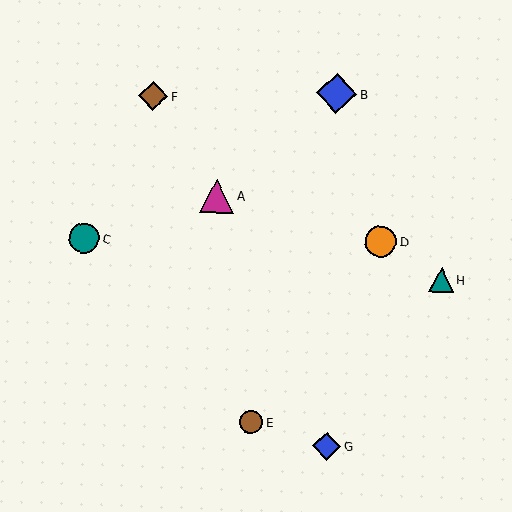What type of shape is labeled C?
Shape C is a teal circle.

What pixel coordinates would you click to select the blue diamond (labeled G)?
Click at (327, 446) to select the blue diamond G.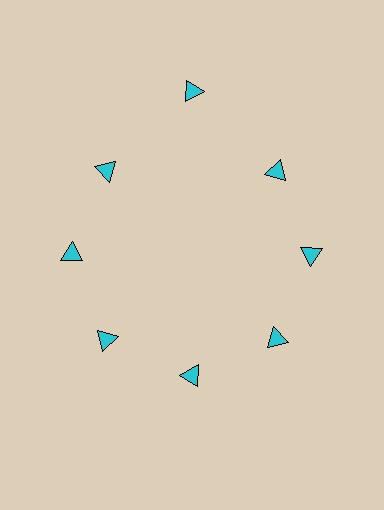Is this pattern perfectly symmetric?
No. The 8 cyan triangles are arranged in a ring, but one element near the 12 o'clock position is pushed outward from the center, breaking the 8-fold rotational symmetry.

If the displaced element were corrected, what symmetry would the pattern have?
It would have 8-fold rotational symmetry — the pattern would map onto itself every 45 degrees.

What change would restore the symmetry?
The symmetry would be restored by moving it inward, back onto the ring so that all 8 triangles sit at equal angles and equal distance from the center.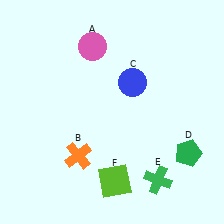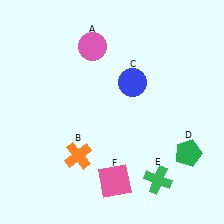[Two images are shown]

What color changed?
The square (F) changed from lime in Image 1 to pink in Image 2.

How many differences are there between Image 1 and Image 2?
There is 1 difference between the two images.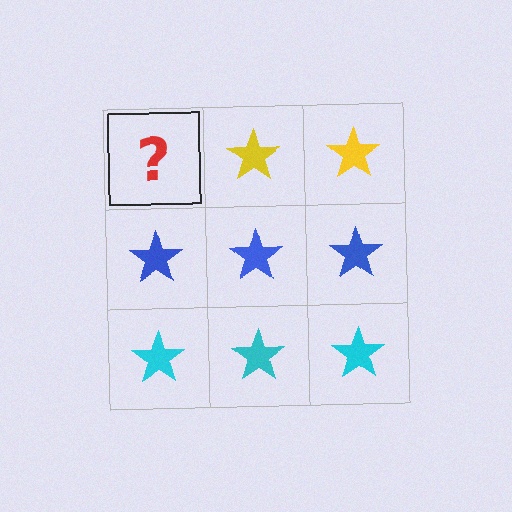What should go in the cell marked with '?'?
The missing cell should contain a yellow star.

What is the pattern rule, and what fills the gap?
The rule is that each row has a consistent color. The gap should be filled with a yellow star.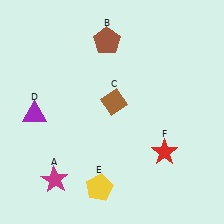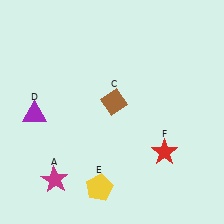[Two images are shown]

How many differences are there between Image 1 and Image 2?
There is 1 difference between the two images.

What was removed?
The brown pentagon (B) was removed in Image 2.